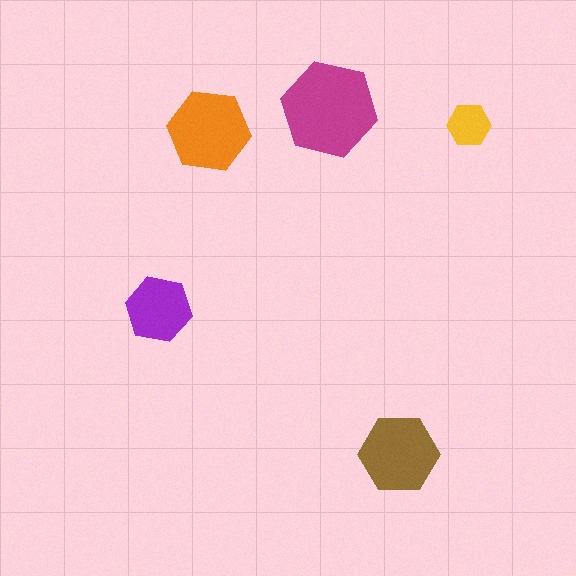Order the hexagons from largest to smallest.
the magenta one, the orange one, the brown one, the purple one, the yellow one.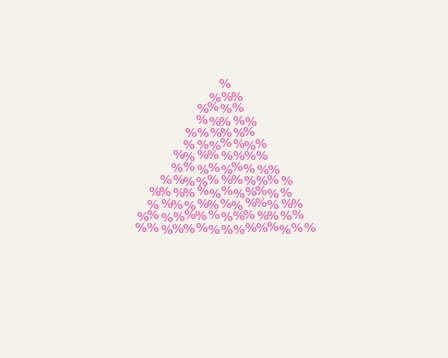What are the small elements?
The small elements are percent signs.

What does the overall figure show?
The overall figure shows a triangle.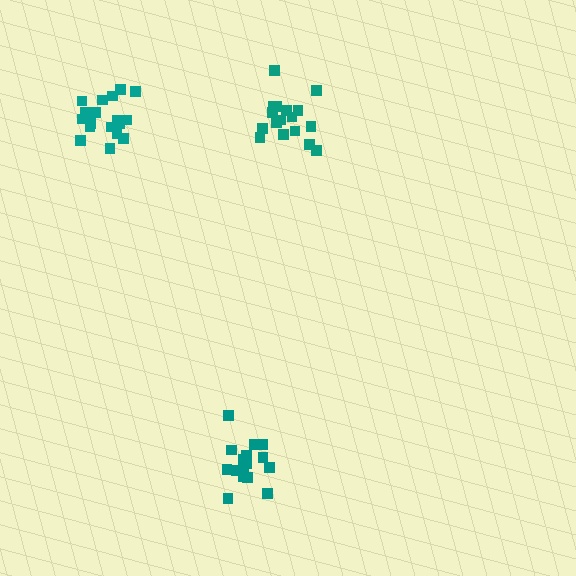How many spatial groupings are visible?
There are 3 spatial groupings.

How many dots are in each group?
Group 1: 17 dots, Group 2: 16 dots, Group 3: 20 dots (53 total).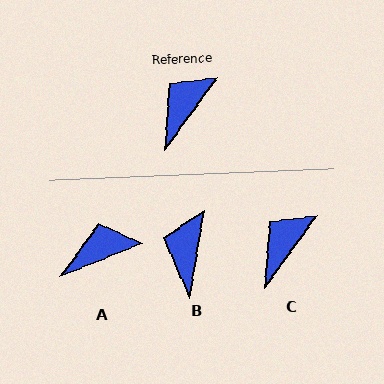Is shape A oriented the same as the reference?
No, it is off by about 32 degrees.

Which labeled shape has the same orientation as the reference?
C.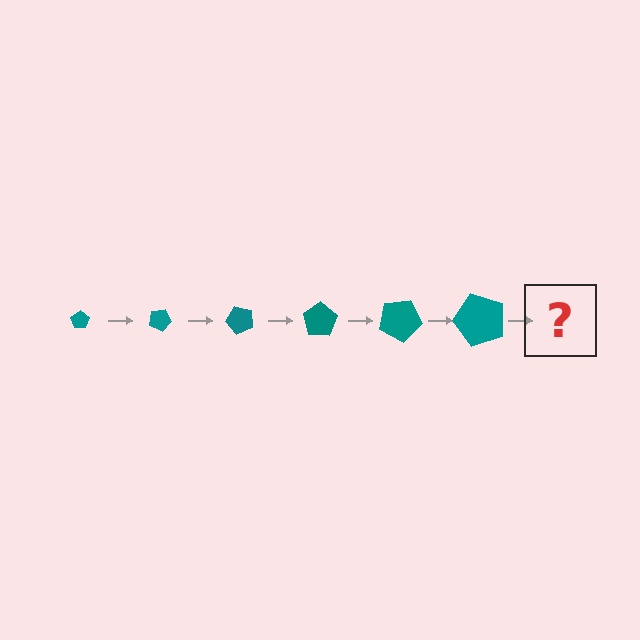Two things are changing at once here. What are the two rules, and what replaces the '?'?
The two rules are that the pentagon grows larger each step and it rotates 25 degrees each step. The '?' should be a pentagon, larger than the previous one and rotated 150 degrees from the start.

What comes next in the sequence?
The next element should be a pentagon, larger than the previous one and rotated 150 degrees from the start.